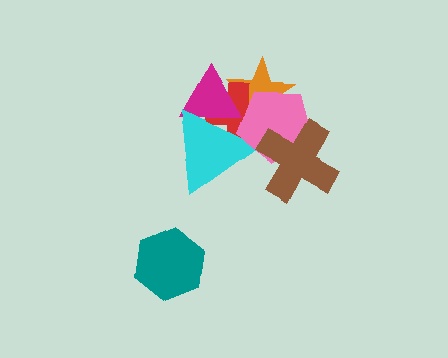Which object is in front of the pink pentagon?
The brown cross is in front of the pink pentagon.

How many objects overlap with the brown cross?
1 object overlaps with the brown cross.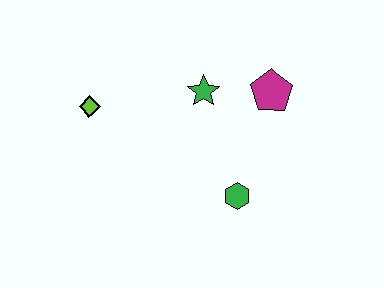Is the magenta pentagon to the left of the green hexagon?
No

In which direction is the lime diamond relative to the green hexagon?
The lime diamond is to the left of the green hexagon.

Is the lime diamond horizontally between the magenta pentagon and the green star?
No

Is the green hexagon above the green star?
No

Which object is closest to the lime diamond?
The green star is closest to the lime diamond.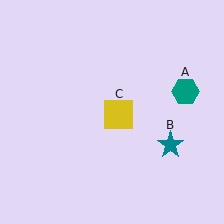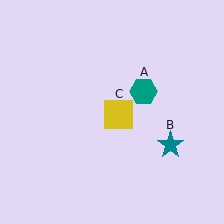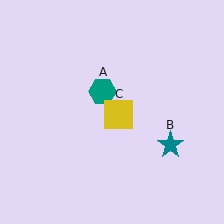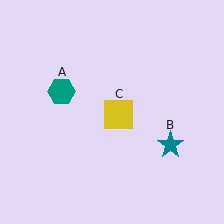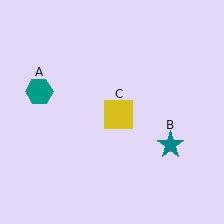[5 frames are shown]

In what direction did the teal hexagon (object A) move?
The teal hexagon (object A) moved left.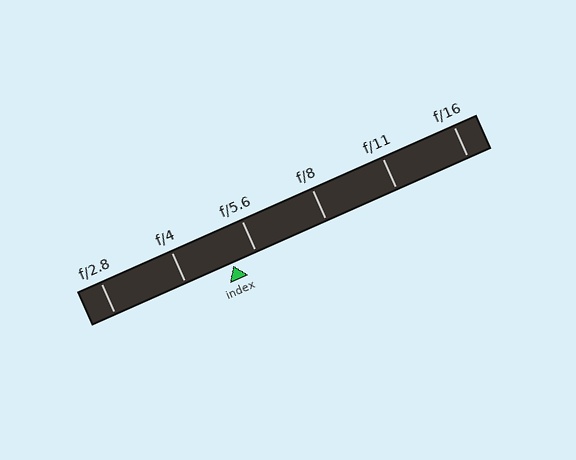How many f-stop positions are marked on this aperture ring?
There are 6 f-stop positions marked.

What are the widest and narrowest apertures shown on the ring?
The widest aperture shown is f/2.8 and the narrowest is f/16.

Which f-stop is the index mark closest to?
The index mark is closest to f/5.6.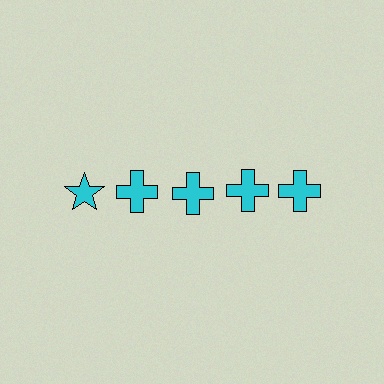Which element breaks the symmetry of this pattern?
The cyan star in the top row, leftmost column breaks the symmetry. All other shapes are cyan crosses.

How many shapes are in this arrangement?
There are 5 shapes arranged in a grid pattern.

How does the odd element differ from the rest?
It has a different shape: star instead of cross.